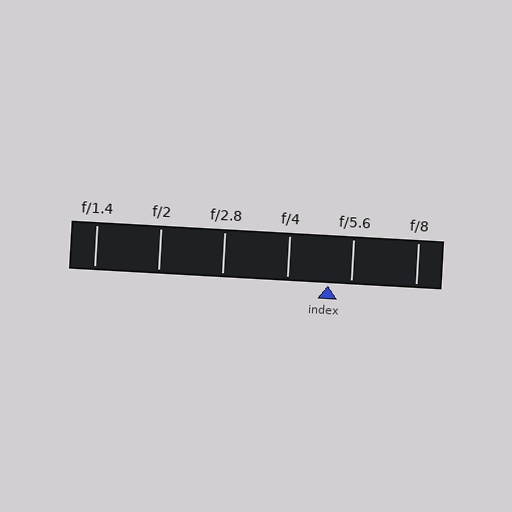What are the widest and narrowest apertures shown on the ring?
The widest aperture shown is f/1.4 and the narrowest is f/8.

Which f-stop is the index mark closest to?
The index mark is closest to f/5.6.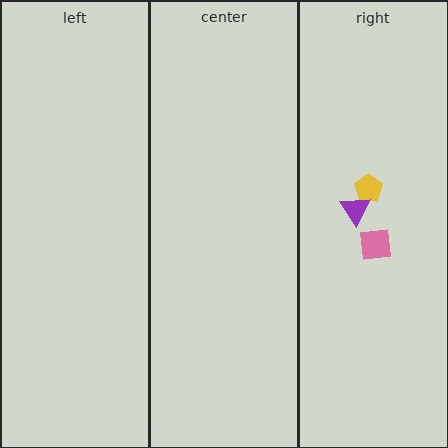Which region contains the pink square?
The right region.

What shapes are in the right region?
The yellow pentagon, the purple triangle, the pink square.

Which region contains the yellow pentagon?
The right region.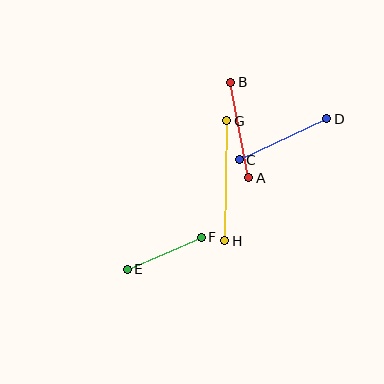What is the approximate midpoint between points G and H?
The midpoint is at approximately (226, 181) pixels.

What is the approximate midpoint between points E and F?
The midpoint is at approximately (164, 253) pixels.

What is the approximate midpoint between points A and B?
The midpoint is at approximately (240, 130) pixels.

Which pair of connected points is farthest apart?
Points G and H are farthest apart.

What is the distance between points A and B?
The distance is approximately 97 pixels.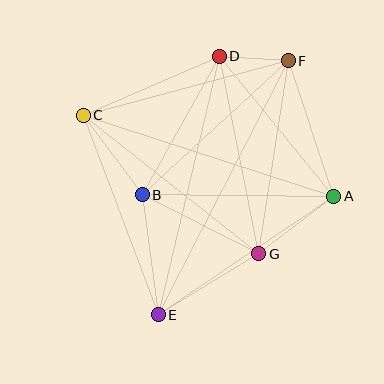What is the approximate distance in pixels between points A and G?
The distance between A and G is approximately 95 pixels.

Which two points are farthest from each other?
Points E and F are farthest from each other.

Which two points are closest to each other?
Points D and F are closest to each other.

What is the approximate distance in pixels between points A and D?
The distance between A and D is approximately 181 pixels.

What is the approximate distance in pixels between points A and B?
The distance between A and B is approximately 192 pixels.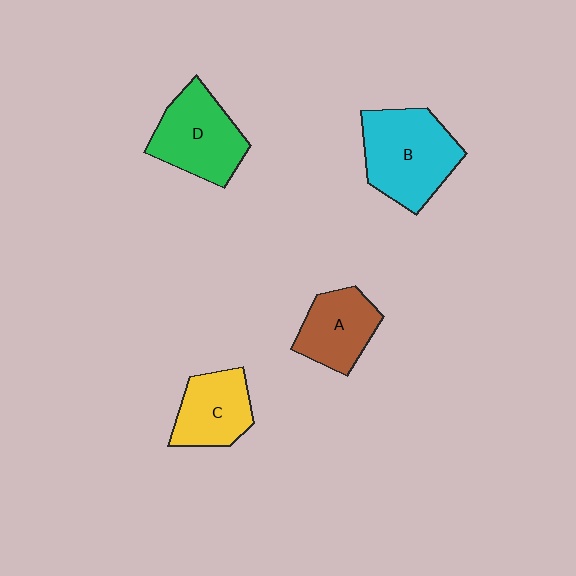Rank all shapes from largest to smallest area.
From largest to smallest: B (cyan), D (green), C (yellow), A (brown).